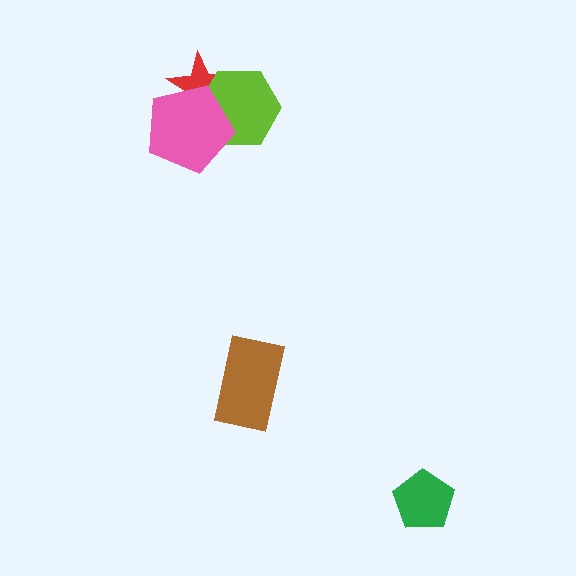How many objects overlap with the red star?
2 objects overlap with the red star.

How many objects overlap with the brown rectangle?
0 objects overlap with the brown rectangle.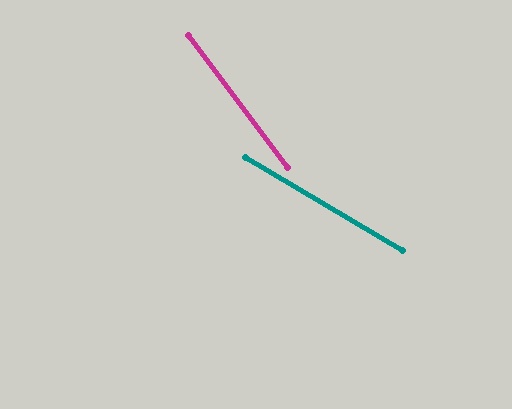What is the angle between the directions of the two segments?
Approximately 22 degrees.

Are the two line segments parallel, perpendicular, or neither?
Neither parallel nor perpendicular — they differ by about 22°.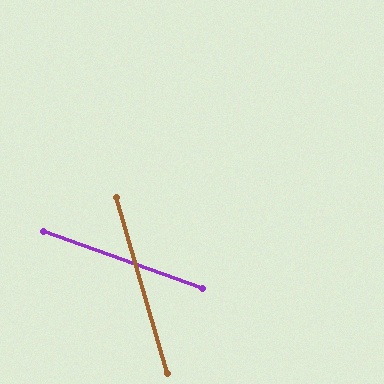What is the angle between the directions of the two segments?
Approximately 54 degrees.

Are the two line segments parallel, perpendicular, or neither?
Neither parallel nor perpendicular — they differ by about 54°.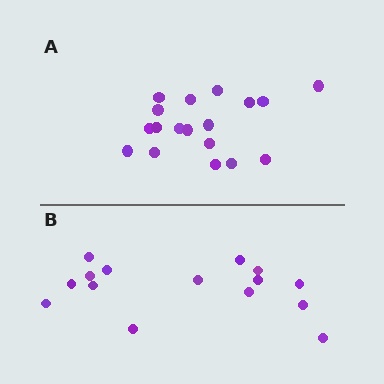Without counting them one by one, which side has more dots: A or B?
Region A (the top region) has more dots.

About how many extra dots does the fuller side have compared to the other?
Region A has just a few more — roughly 2 or 3 more dots than region B.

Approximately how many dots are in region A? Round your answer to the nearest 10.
About 20 dots. (The exact count is 18, which rounds to 20.)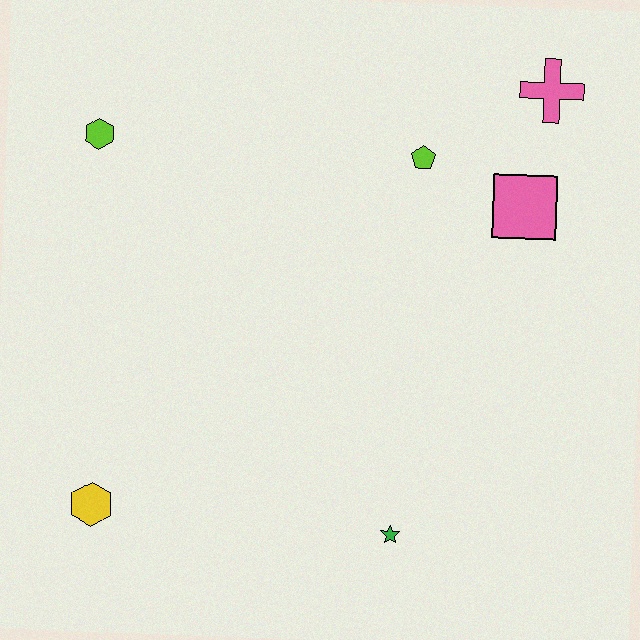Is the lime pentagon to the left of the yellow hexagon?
No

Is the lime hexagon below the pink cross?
Yes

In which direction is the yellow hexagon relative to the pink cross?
The yellow hexagon is to the left of the pink cross.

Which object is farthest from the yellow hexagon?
The pink cross is farthest from the yellow hexagon.